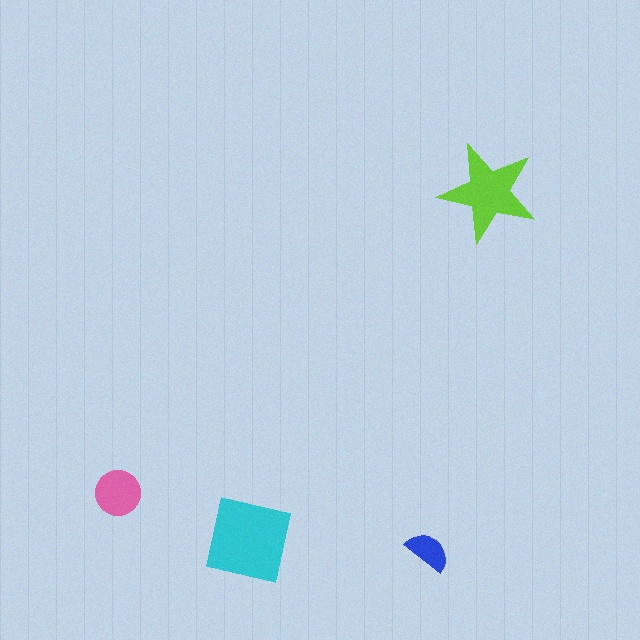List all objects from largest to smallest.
The cyan square, the lime star, the pink circle, the blue semicircle.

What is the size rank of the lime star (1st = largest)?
2nd.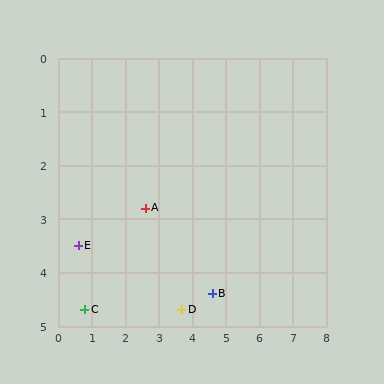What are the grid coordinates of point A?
Point A is at approximately (2.6, 2.8).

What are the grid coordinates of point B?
Point B is at approximately (4.6, 4.4).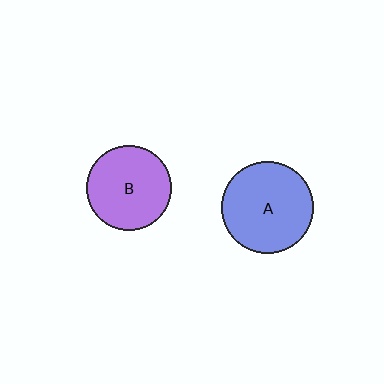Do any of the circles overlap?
No, none of the circles overlap.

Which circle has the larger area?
Circle A (blue).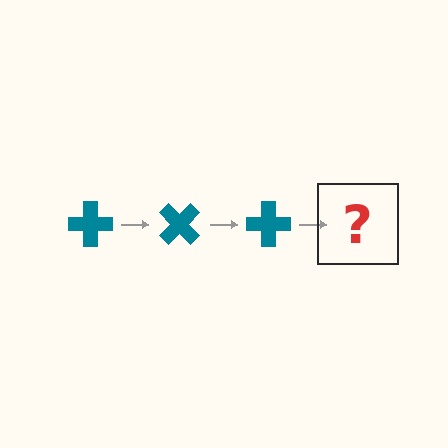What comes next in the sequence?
The next element should be a teal cross rotated 135 degrees.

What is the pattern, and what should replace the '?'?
The pattern is that the cross rotates 45 degrees each step. The '?' should be a teal cross rotated 135 degrees.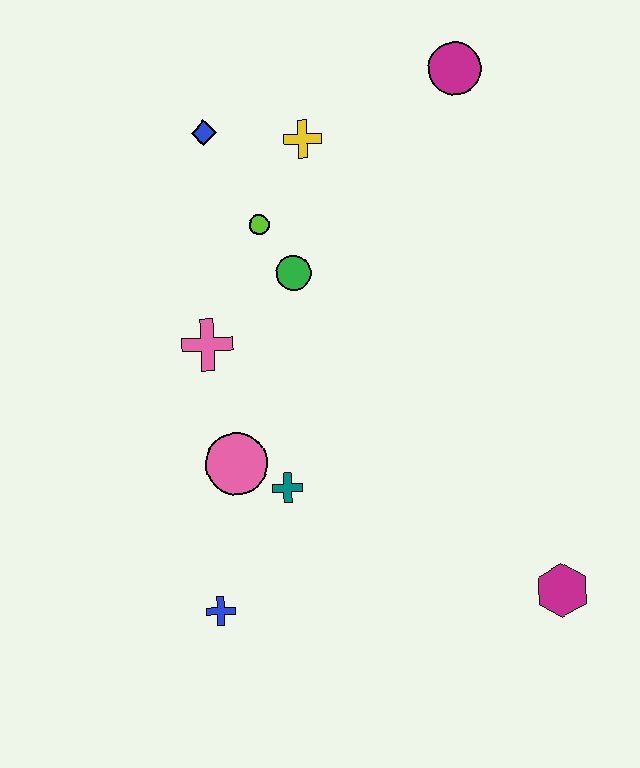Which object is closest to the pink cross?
The green circle is closest to the pink cross.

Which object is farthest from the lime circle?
The magenta hexagon is farthest from the lime circle.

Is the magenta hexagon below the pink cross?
Yes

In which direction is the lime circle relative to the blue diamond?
The lime circle is below the blue diamond.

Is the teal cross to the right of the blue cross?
Yes